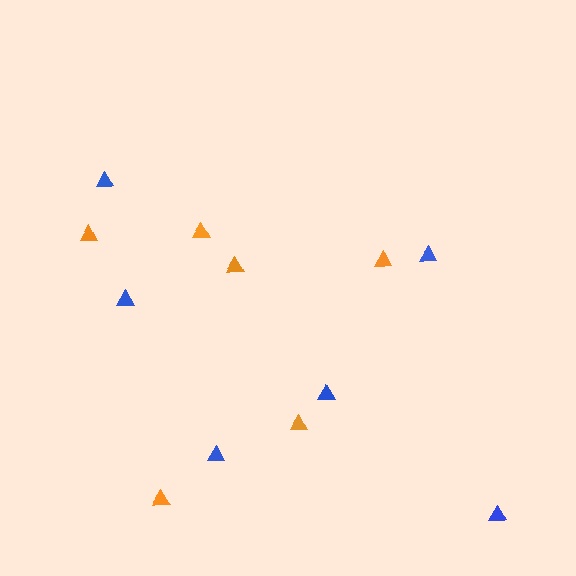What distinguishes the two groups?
There are 2 groups: one group of blue triangles (6) and one group of orange triangles (6).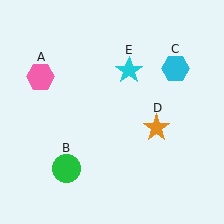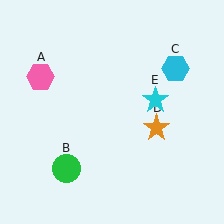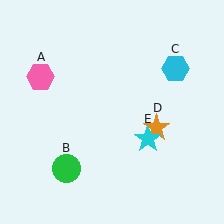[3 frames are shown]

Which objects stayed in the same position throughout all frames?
Pink hexagon (object A) and green circle (object B) and cyan hexagon (object C) and orange star (object D) remained stationary.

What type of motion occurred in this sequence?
The cyan star (object E) rotated clockwise around the center of the scene.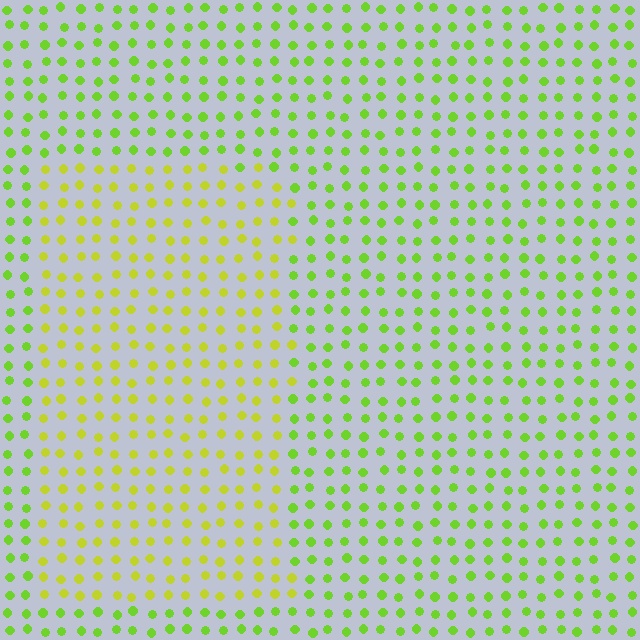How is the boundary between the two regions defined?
The boundary is defined purely by a slight shift in hue (about 29 degrees). Spacing, size, and orientation are identical on both sides.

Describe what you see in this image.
The image is filled with small lime elements in a uniform arrangement. A rectangle-shaped region is visible where the elements are tinted to a slightly different hue, forming a subtle color boundary.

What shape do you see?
I see a rectangle.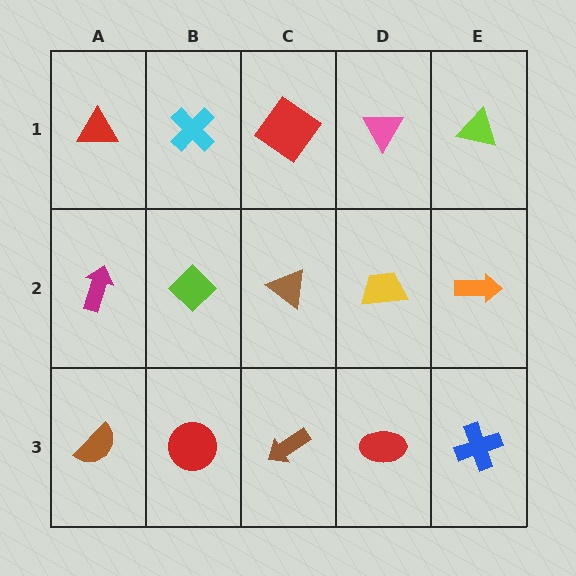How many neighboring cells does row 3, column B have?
3.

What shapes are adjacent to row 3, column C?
A brown triangle (row 2, column C), a red circle (row 3, column B), a red ellipse (row 3, column D).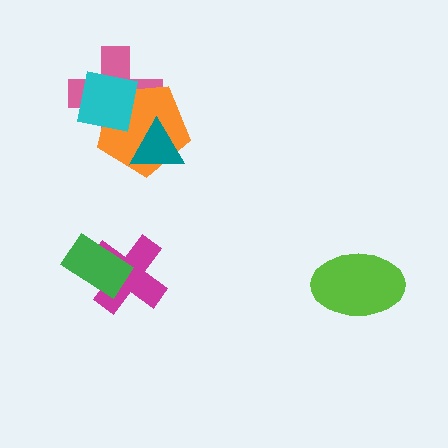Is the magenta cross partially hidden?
Yes, it is partially covered by another shape.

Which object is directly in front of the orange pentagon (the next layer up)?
The teal triangle is directly in front of the orange pentagon.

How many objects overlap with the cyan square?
2 objects overlap with the cyan square.